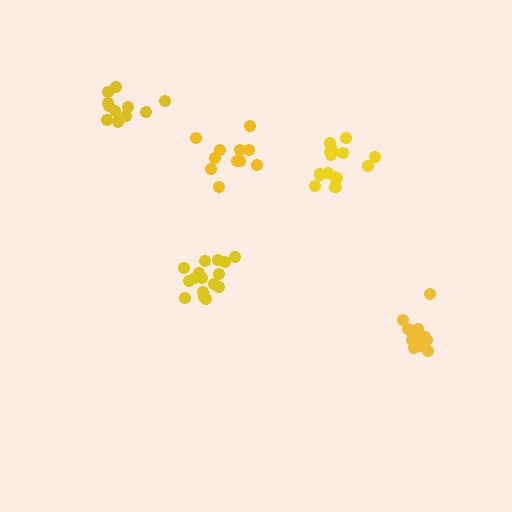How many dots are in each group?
Group 1: 16 dots, Group 2: 15 dots, Group 3: 11 dots, Group 4: 12 dots, Group 5: 12 dots (66 total).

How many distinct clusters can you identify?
There are 5 distinct clusters.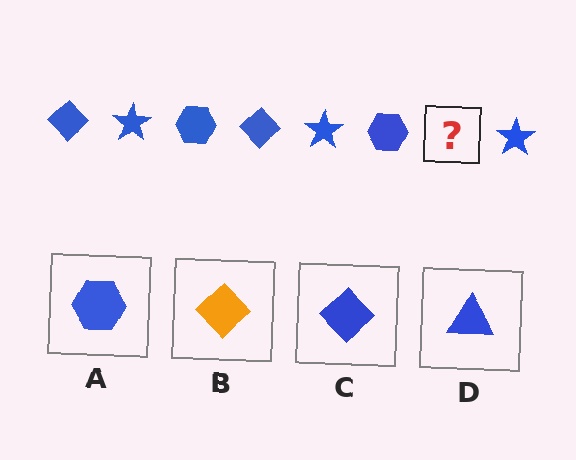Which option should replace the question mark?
Option C.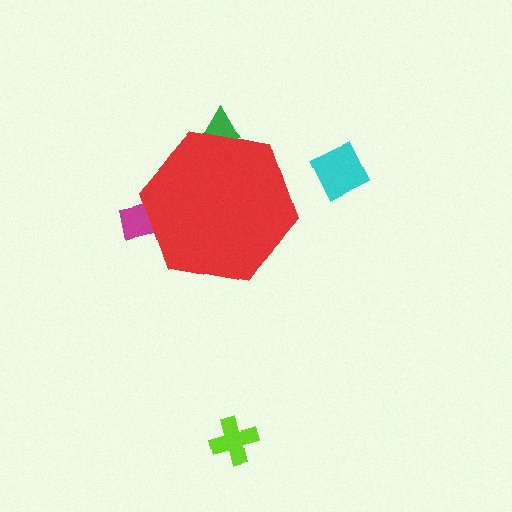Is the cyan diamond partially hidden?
No, the cyan diamond is fully visible.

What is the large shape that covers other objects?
A red hexagon.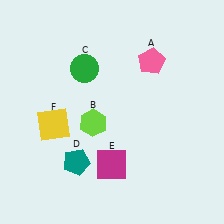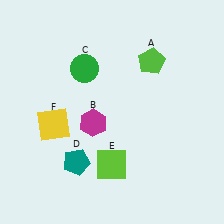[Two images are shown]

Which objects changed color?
A changed from pink to lime. B changed from lime to magenta. E changed from magenta to lime.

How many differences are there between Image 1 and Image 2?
There are 3 differences between the two images.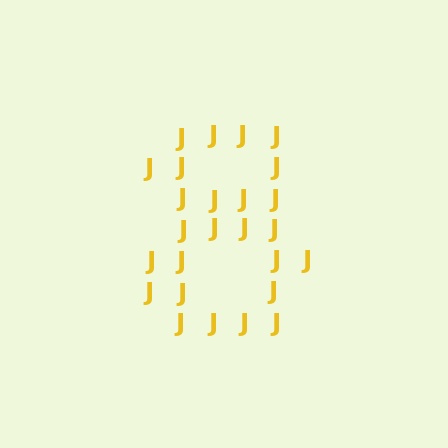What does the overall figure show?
The overall figure shows the digit 8.